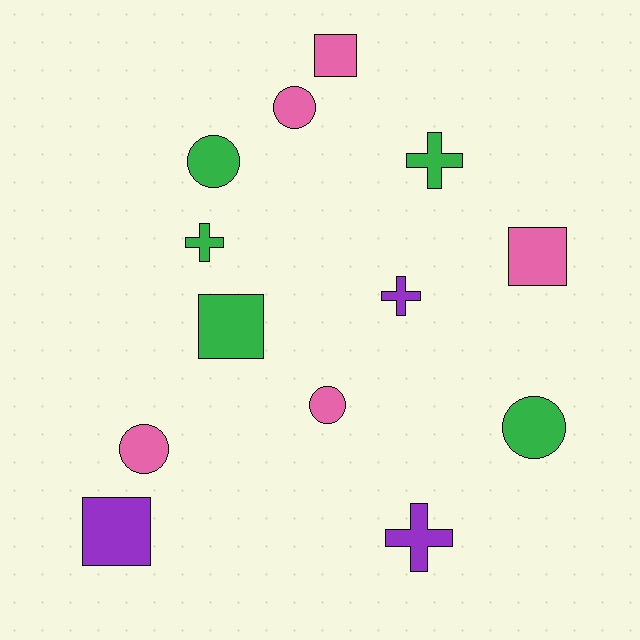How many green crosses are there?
There are 2 green crosses.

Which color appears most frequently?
Green, with 5 objects.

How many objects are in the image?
There are 13 objects.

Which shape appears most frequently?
Circle, with 5 objects.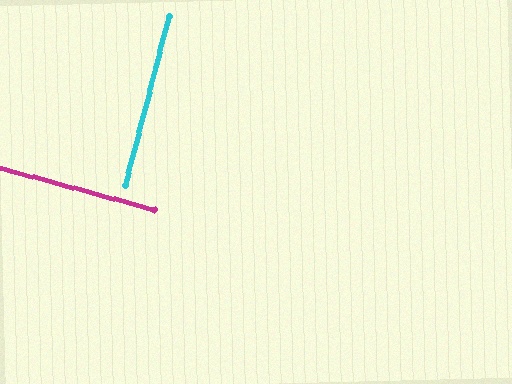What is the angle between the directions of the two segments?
Approximately 89 degrees.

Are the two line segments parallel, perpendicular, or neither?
Perpendicular — they meet at approximately 89°.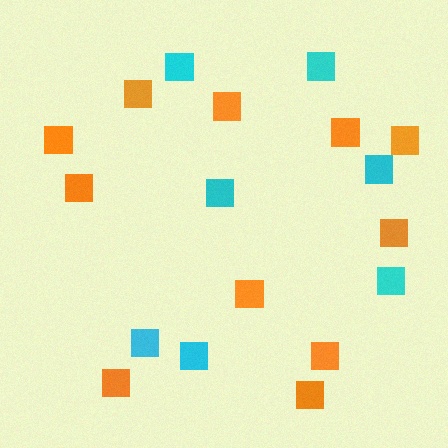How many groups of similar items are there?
There are 2 groups: one group of orange squares (11) and one group of cyan squares (7).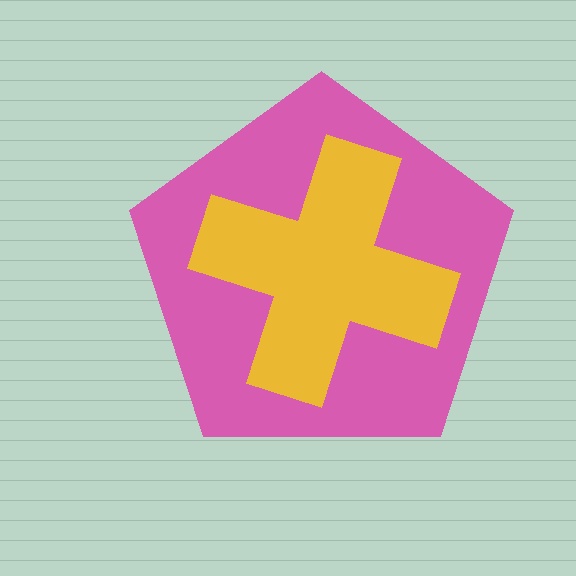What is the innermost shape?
The yellow cross.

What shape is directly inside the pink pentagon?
The yellow cross.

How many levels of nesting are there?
2.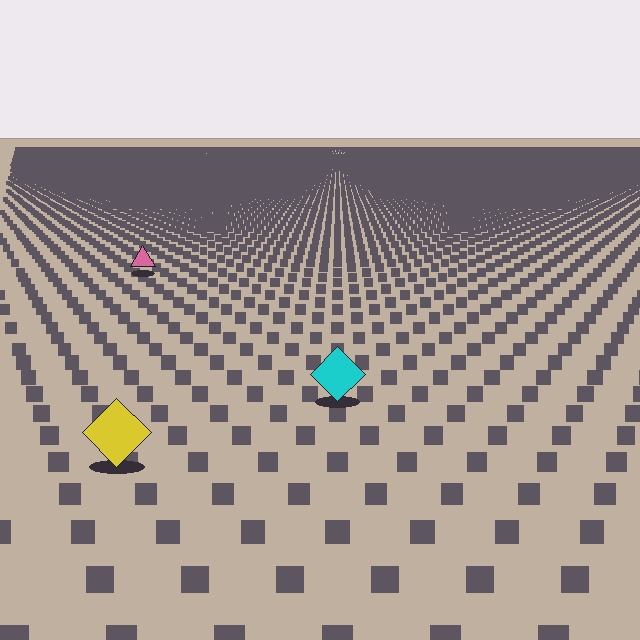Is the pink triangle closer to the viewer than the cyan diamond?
No. The cyan diamond is closer — you can tell from the texture gradient: the ground texture is coarser near it.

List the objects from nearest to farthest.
From nearest to farthest: the yellow diamond, the cyan diamond, the pink triangle.